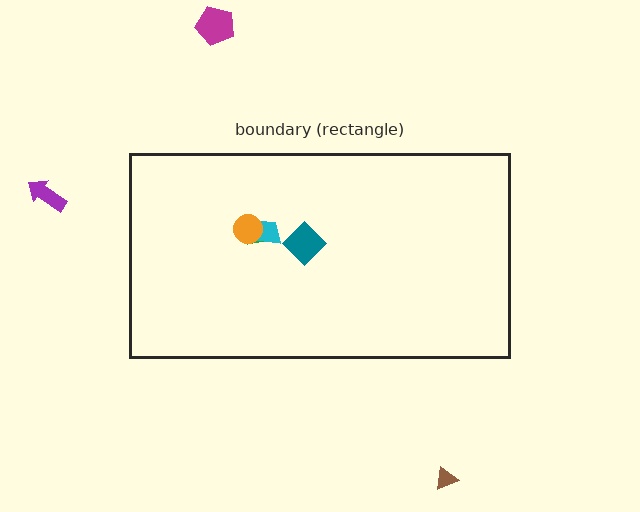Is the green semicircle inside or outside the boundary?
Inside.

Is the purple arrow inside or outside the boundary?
Outside.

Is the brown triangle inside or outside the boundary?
Outside.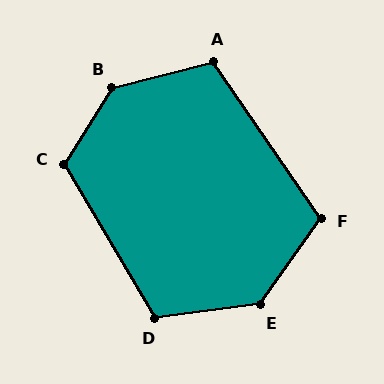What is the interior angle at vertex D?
Approximately 113 degrees (obtuse).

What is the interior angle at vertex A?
Approximately 110 degrees (obtuse).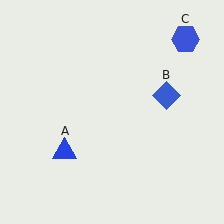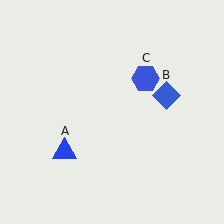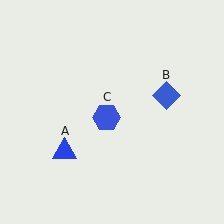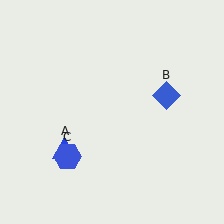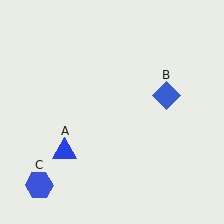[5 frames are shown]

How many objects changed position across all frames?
1 object changed position: blue hexagon (object C).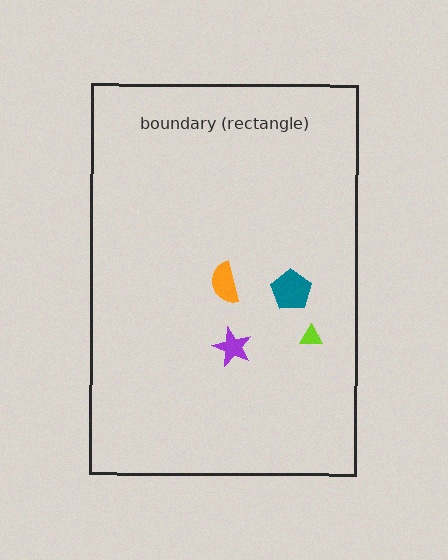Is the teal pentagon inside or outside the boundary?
Inside.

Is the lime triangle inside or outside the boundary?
Inside.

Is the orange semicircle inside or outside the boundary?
Inside.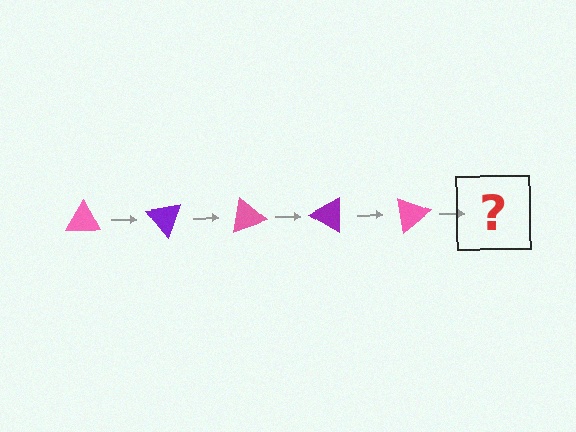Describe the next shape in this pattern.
It should be a purple triangle, rotated 250 degrees from the start.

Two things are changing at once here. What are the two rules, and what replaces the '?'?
The two rules are that it rotates 50 degrees each step and the color cycles through pink and purple. The '?' should be a purple triangle, rotated 250 degrees from the start.